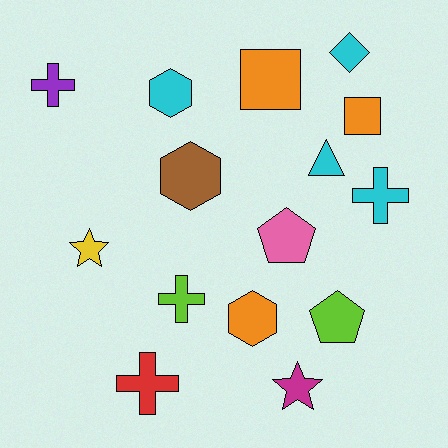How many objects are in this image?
There are 15 objects.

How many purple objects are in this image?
There is 1 purple object.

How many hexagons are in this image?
There are 3 hexagons.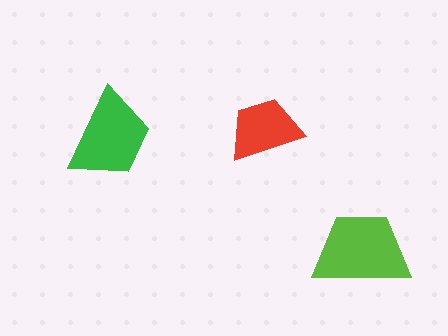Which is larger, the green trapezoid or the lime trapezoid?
The lime one.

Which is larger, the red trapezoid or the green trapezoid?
The green one.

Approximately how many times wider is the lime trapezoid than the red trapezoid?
About 1.5 times wider.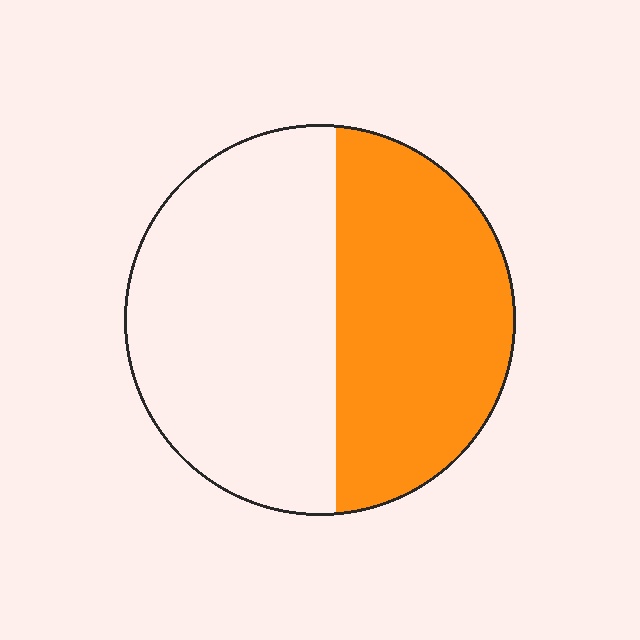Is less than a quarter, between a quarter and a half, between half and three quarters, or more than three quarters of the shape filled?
Between a quarter and a half.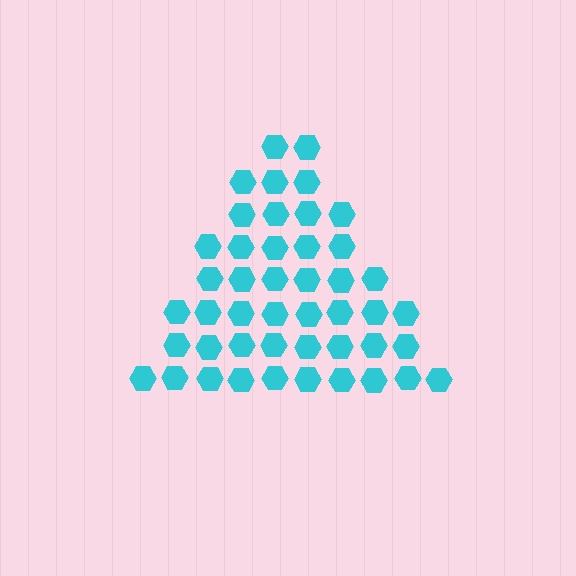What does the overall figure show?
The overall figure shows a triangle.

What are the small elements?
The small elements are hexagons.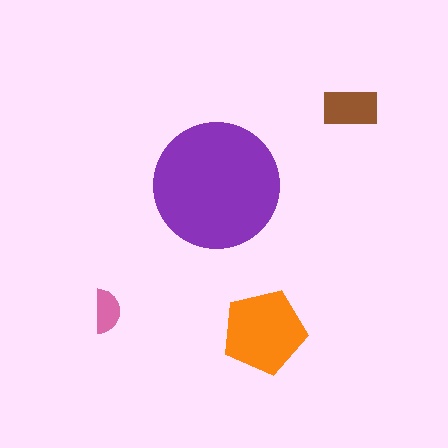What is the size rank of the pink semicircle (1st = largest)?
4th.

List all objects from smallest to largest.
The pink semicircle, the brown rectangle, the orange pentagon, the purple circle.